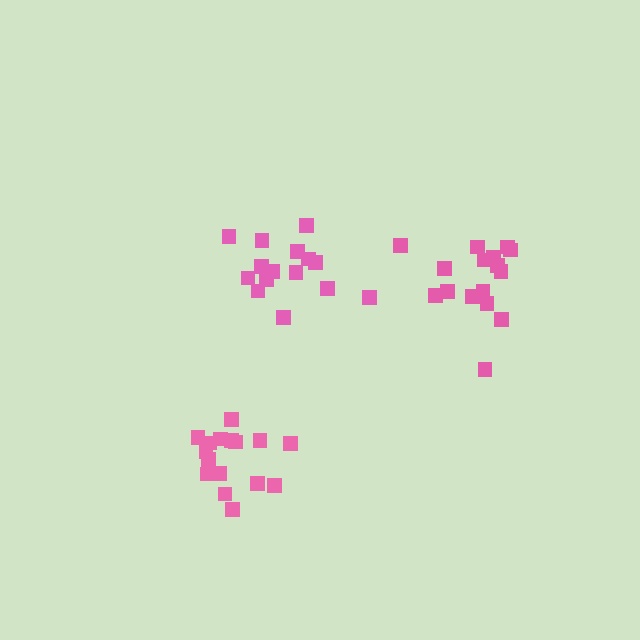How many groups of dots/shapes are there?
There are 3 groups.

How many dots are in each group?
Group 1: 16 dots, Group 2: 16 dots, Group 3: 16 dots (48 total).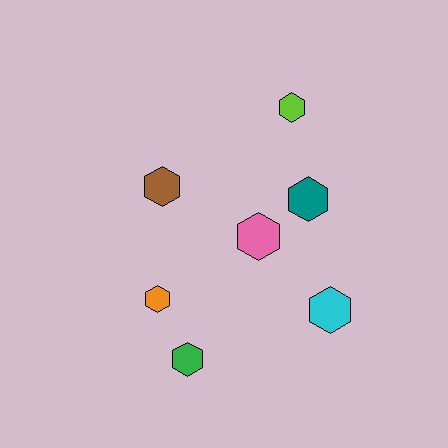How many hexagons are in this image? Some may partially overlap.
There are 7 hexagons.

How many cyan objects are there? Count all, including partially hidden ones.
There is 1 cyan object.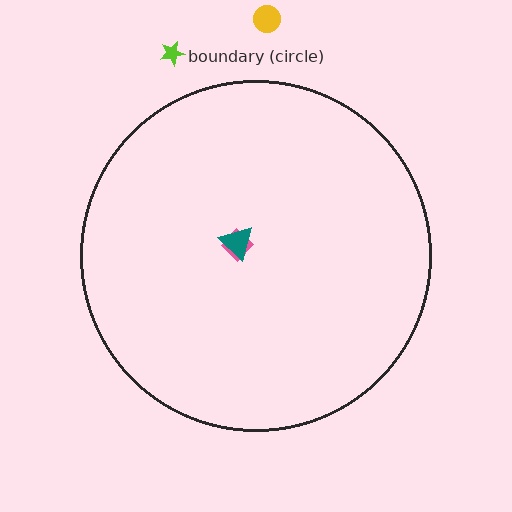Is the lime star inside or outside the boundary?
Outside.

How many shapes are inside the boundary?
2 inside, 2 outside.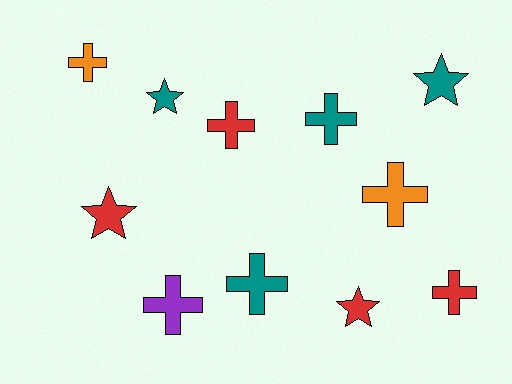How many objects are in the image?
There are 11 objects.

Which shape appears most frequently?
Cross, with 7 objects.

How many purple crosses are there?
There is 1 purple cross.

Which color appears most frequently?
Red, with 4 objects.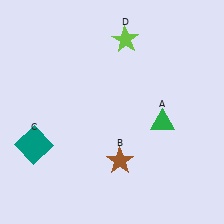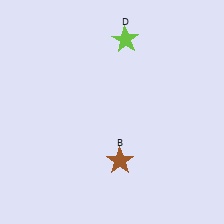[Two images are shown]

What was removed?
The teal square (C), the green triangle (A) were removed in Image 2.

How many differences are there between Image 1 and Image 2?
There are 2 differences between the two images.